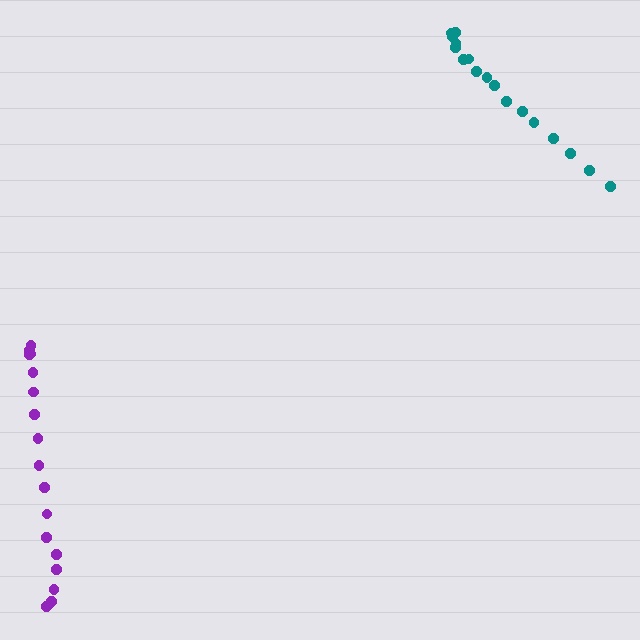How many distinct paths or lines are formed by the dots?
There are 2 distinct paths.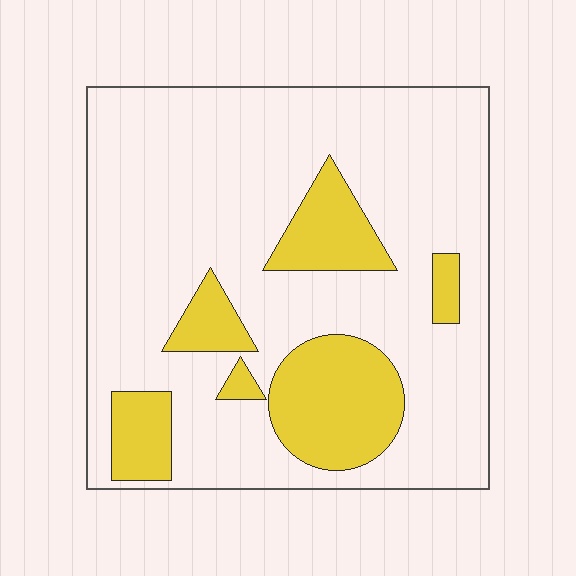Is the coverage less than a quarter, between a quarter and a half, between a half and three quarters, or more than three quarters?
Less than a quarter.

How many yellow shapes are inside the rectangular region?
6.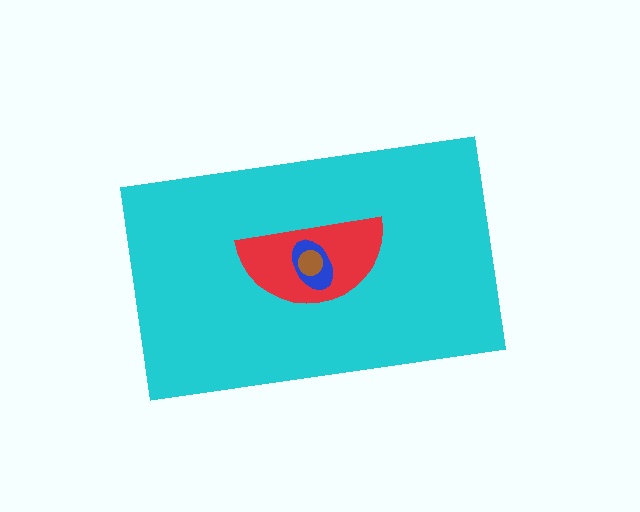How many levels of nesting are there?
4.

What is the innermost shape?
The brown circle.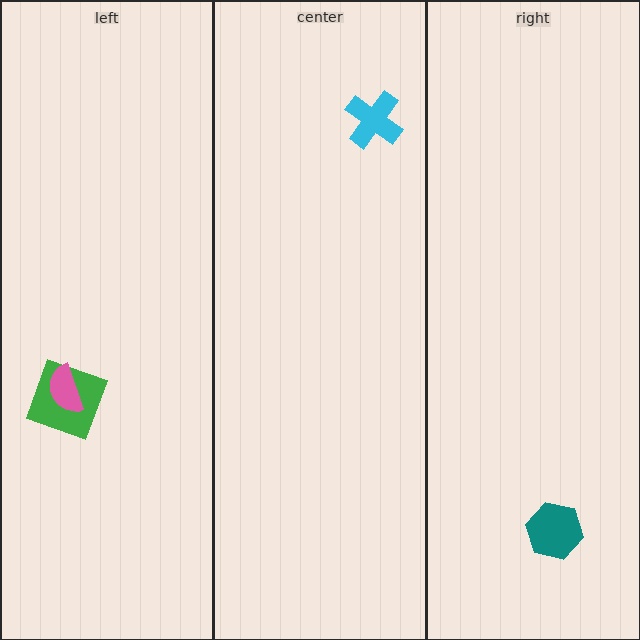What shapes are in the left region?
The green square, the pink semicircle.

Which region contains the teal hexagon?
The right region.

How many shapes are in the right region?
1.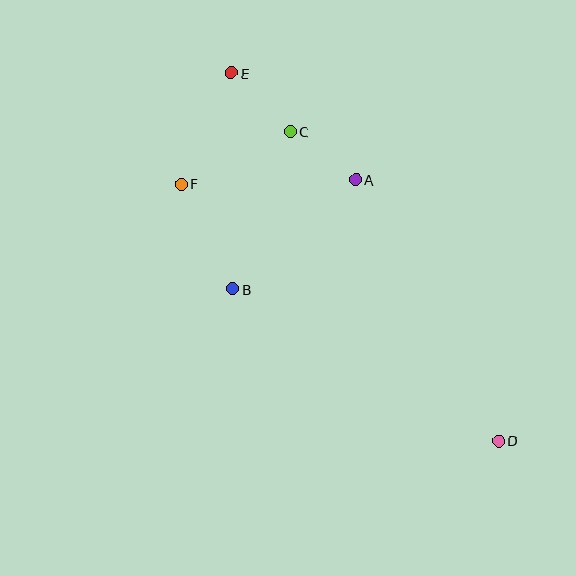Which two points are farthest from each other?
Points D and E are farthest from each other.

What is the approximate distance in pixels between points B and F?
The distance between B and F is approximately 117 pixels.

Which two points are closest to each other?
Points A and C are closest to each other.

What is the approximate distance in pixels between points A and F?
The distance between A and F is approximately 174 pixels.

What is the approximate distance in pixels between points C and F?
The distance between C and F is approximately 121 pixels.